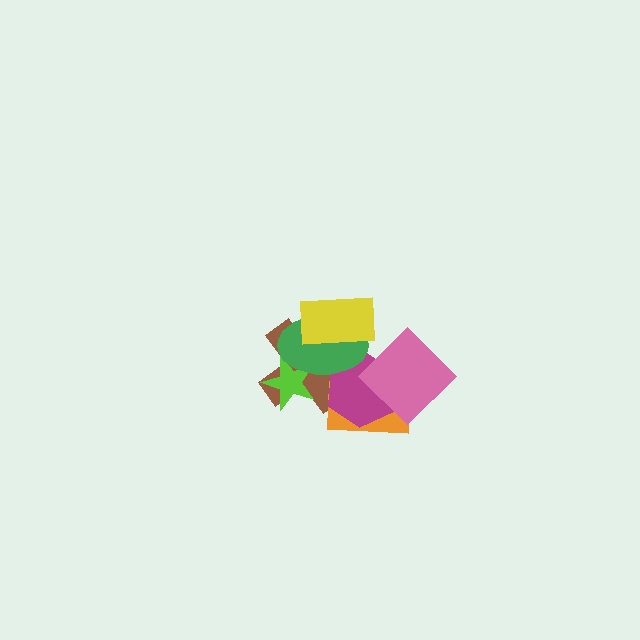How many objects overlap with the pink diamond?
2 objects overlap with the pink diamond.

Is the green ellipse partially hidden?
Yes, it is partially covered by another shape.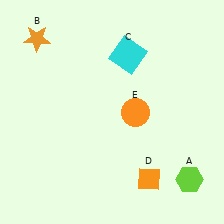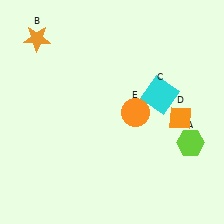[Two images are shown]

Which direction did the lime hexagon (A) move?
The lime hexagon (A) moved up.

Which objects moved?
The objects that moved are: the lime hexagon (A), the cyan square (C), the orange diamond (D).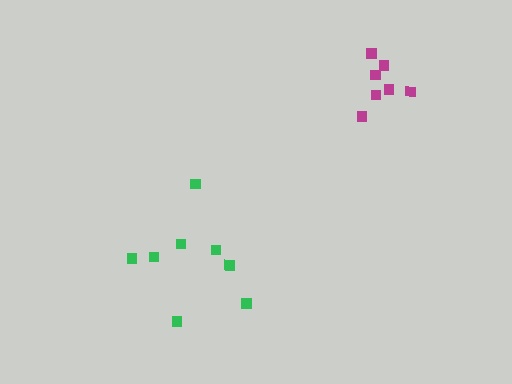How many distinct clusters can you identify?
There are 2 distinct clusters.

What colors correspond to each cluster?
The clusters are colored: magenta, green.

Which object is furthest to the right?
The magenta cluster is rightmost.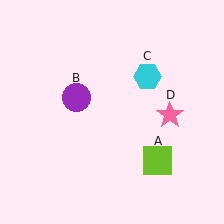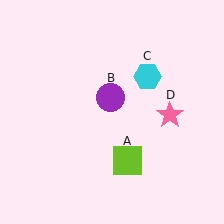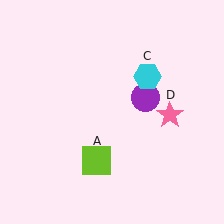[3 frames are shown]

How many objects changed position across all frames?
2 objects changed position: lime square (object A), purple circle (object B).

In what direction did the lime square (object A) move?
The lime square (object A) moved left.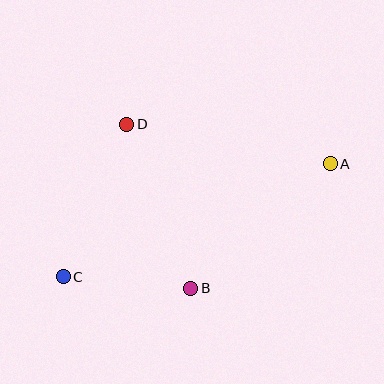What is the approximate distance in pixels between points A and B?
The distance between A and B is approximately 187 pixels.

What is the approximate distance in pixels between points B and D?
The distance between B and D is approximately 176 pixels.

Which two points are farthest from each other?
Points A and C are farthest from each other.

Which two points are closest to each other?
Points B and C are closest to each other.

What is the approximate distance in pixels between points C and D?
The distance between C and D is approximately 165 pixels.